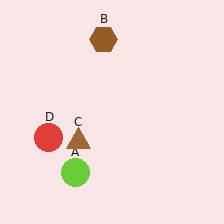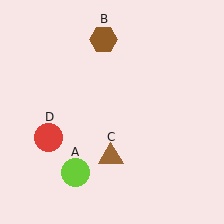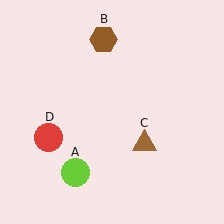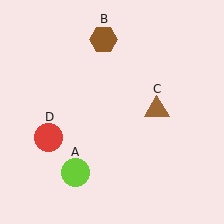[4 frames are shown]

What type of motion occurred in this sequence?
The brown triangle (object C) rotated counterclockwise around the center of the scene.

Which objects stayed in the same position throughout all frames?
Lime circle (object A) and brown hexagon (object B) and red circle (object D) remained stationary.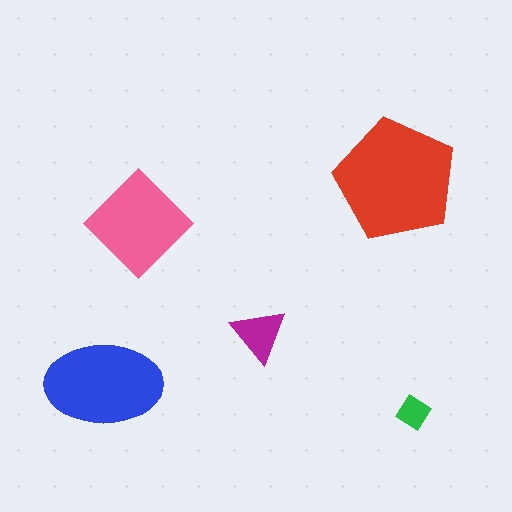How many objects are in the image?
There are 5 objects in the image.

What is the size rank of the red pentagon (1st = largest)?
1st.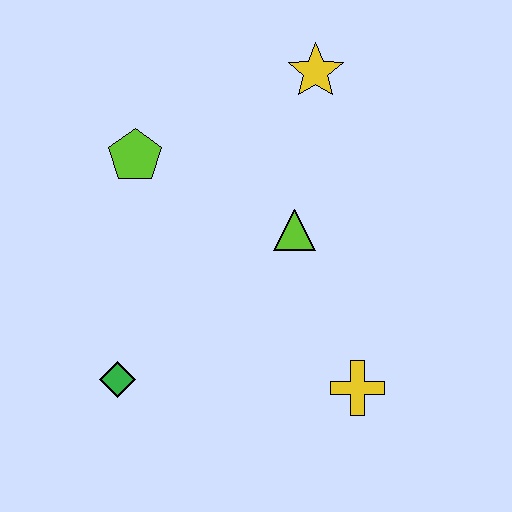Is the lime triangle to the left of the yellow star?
Yes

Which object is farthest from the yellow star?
The green diamond is farthest from the yellow star.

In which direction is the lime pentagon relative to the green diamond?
The lime pentagon is above the green diamond.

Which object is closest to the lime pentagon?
The lime triangle is closest to the lime pentagon.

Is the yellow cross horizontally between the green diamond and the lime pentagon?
No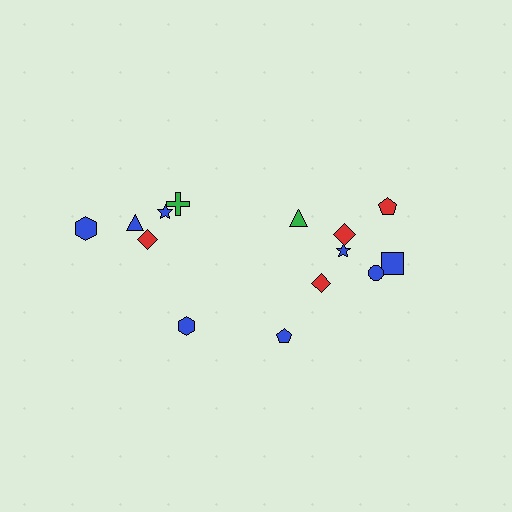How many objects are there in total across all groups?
There are 14 objects.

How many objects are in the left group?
There are 6 objects.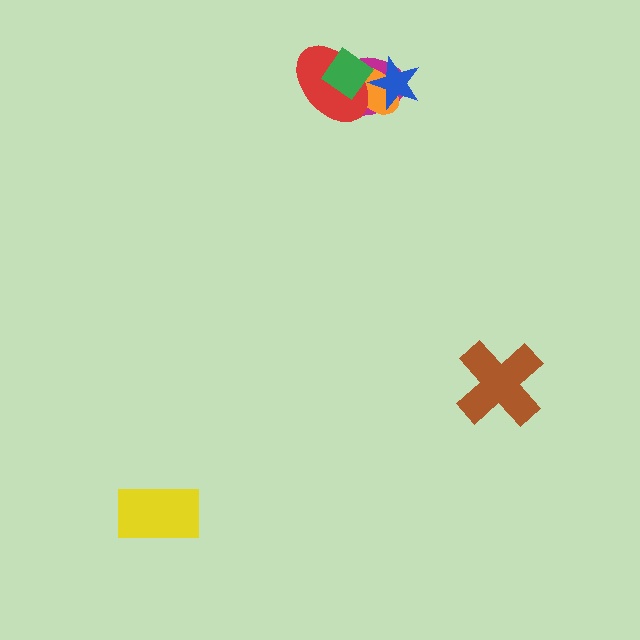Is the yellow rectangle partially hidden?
No, no other shape covers it.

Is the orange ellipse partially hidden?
Yes, it is partially covered by another shape.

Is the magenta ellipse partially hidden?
Yes, it is partially covered by another shape.